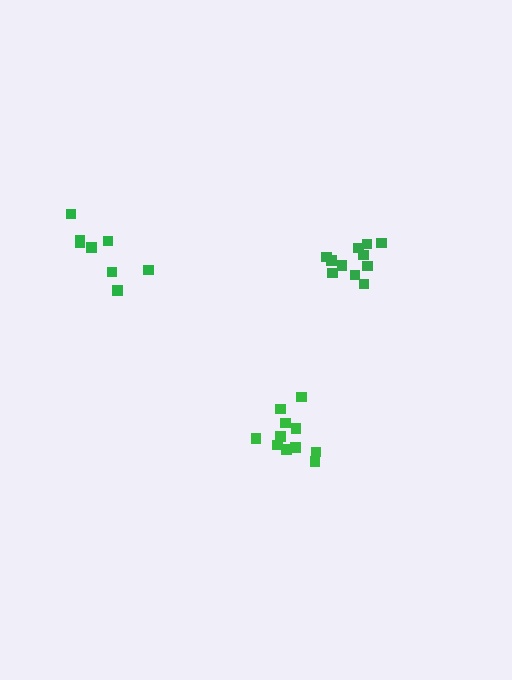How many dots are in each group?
Group 1: 11 dots, Group 2: 11 dots, Group 3: 8 dots (30 total).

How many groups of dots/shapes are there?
There are 3 groups.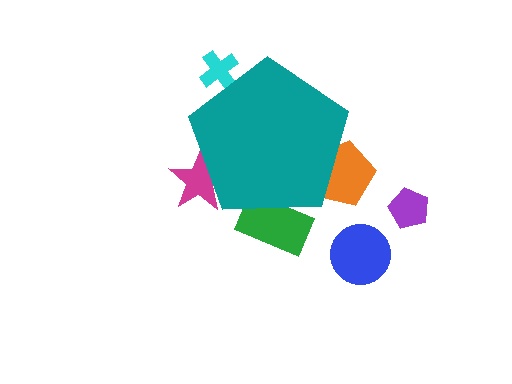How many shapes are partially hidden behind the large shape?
4 shapes are partially hidden.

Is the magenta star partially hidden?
Yes, the magenta star is partially hidden behind the teal pentagon.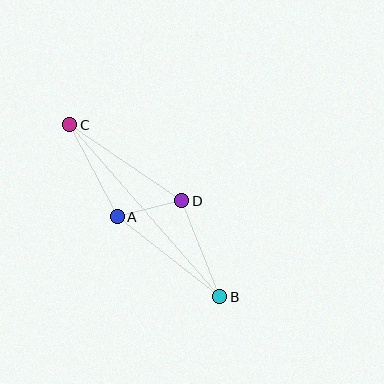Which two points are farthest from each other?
Points B and C are farthest from each other.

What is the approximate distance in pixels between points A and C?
The distance between A and C is approximately 104 pixels.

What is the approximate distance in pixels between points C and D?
The distance between C and D is approximately 135 pixels.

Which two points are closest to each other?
Points A and D are closest to each other.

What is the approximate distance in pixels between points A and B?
The distance between A and B is approximately 130 pixels.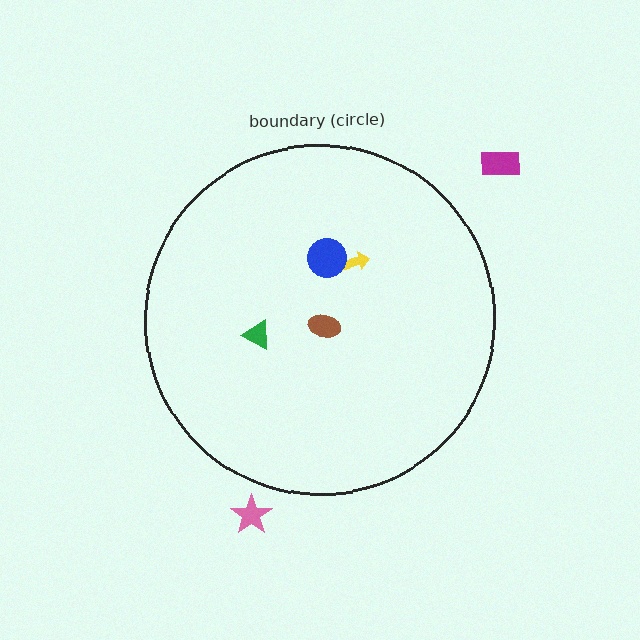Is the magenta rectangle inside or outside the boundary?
Outside.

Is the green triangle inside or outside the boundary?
Inside.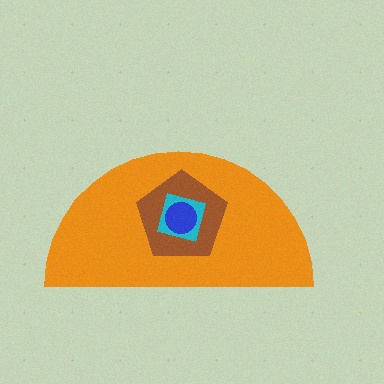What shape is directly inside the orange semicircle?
The brown pentagon.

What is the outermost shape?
The orange semicircle.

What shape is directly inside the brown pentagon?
The cyan square.